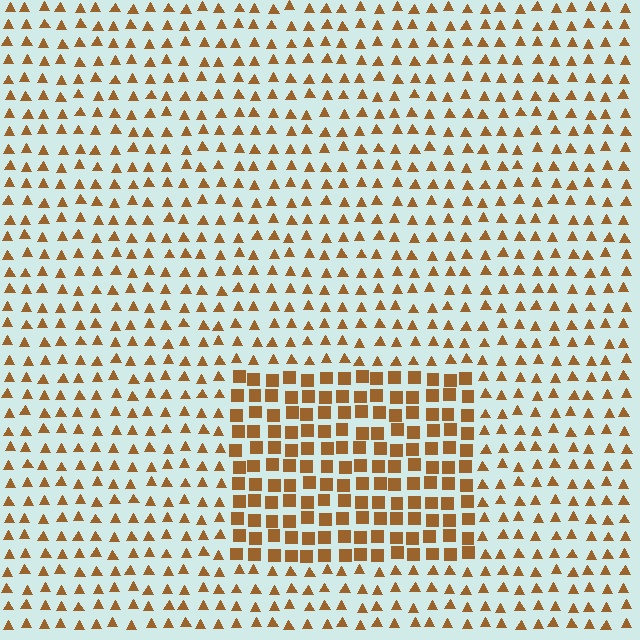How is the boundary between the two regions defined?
The boundary is defined by a change in element shape: squares inside vs. triangles outside. All elements share the same color and spacing.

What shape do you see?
I see a rectangle.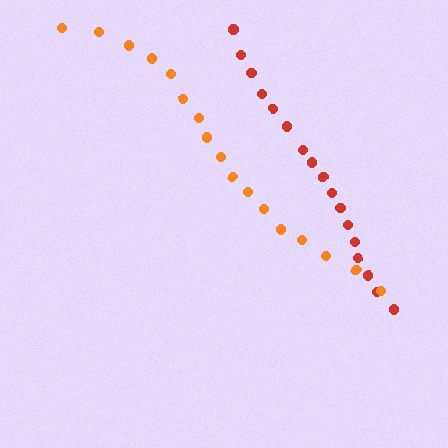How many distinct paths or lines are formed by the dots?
There are 2 distinct paths.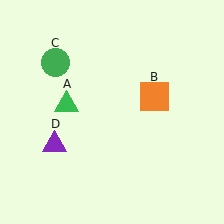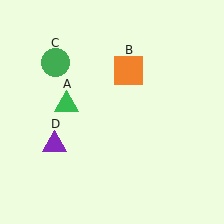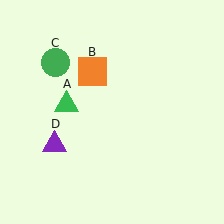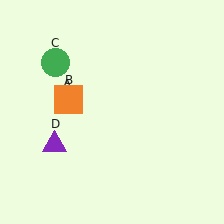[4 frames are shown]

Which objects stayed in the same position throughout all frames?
Green triangle (object A) and green circle (object C) and purple triangle (object D) remained stationary.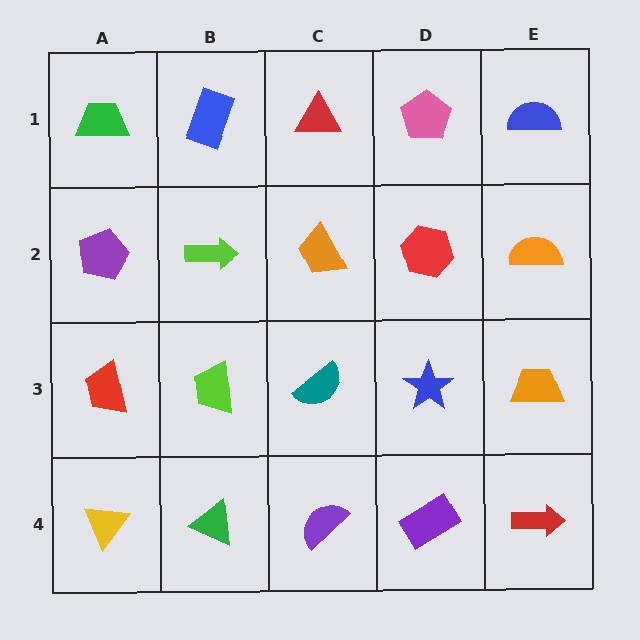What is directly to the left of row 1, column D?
A red triangle.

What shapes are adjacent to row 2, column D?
A pink pentagon (row 1, column D), a blue star (row 3, column D), an orange trapezoid (row 2, column C), an orange semicircle (row 2, column E).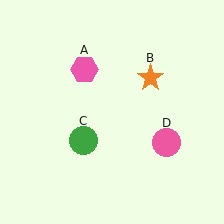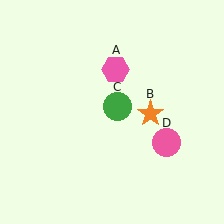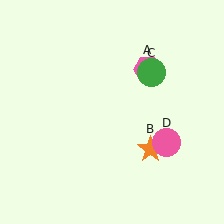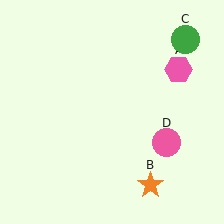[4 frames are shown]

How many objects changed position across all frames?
3 objects changed position: pink hexagon (object A), orange star (object B), green circle (object C).